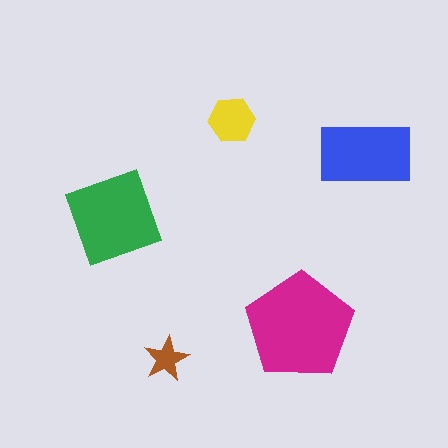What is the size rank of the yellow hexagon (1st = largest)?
4th.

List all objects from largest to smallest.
The magenta pentagon, the green diamond, the blue rectangle, the yellow hexagon, the brown star.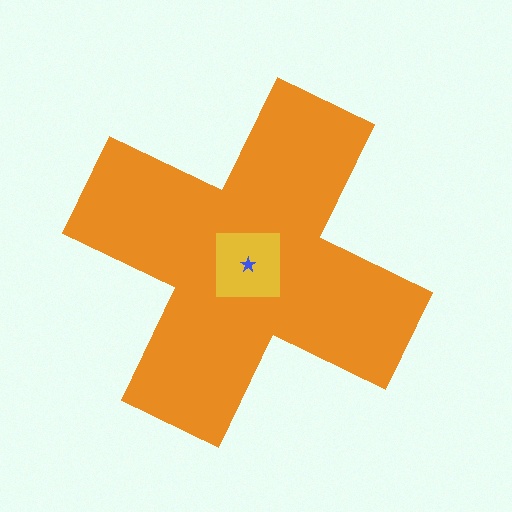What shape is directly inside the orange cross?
The yellow square.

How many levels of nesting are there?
3.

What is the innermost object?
The blue star.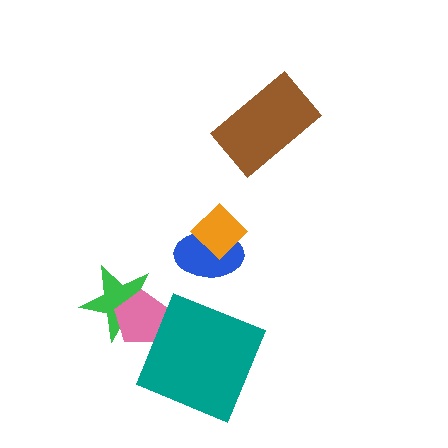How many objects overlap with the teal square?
0 objects overlap with the teal square.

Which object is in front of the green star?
The pink pentagon is in front of the green star.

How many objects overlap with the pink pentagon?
1 object overlaps with the pink pentagon.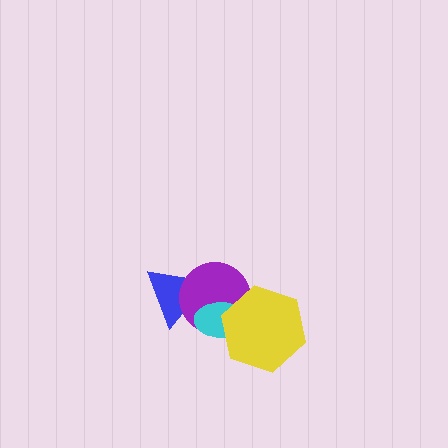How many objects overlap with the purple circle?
3 objects overlap with the purple circle.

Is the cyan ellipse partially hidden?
Yes, it is partially covered by another shape.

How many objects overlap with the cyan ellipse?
3 objects overlap with the cyan ellipse.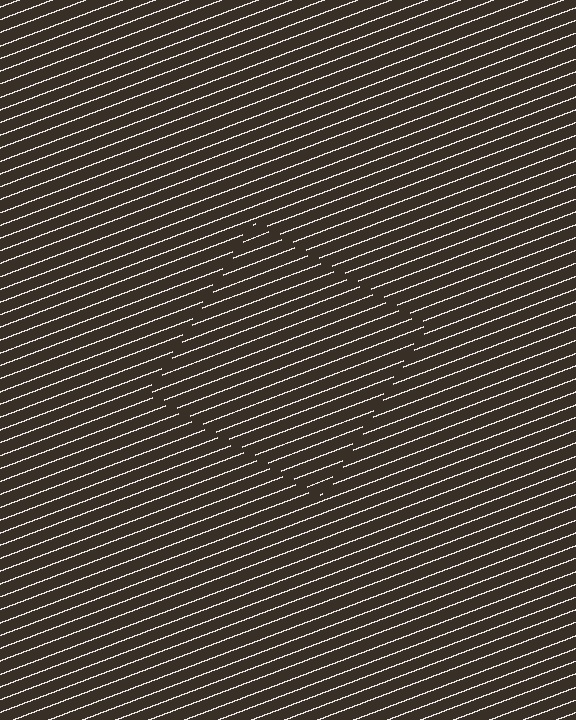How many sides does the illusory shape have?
4 sides — the line-ends trace a square.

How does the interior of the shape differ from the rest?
The interior of the shape contains the same grating, shifted by half a period — the contour is defined by the phase discontinuity where line-ends from the inner and outer gratings abut.